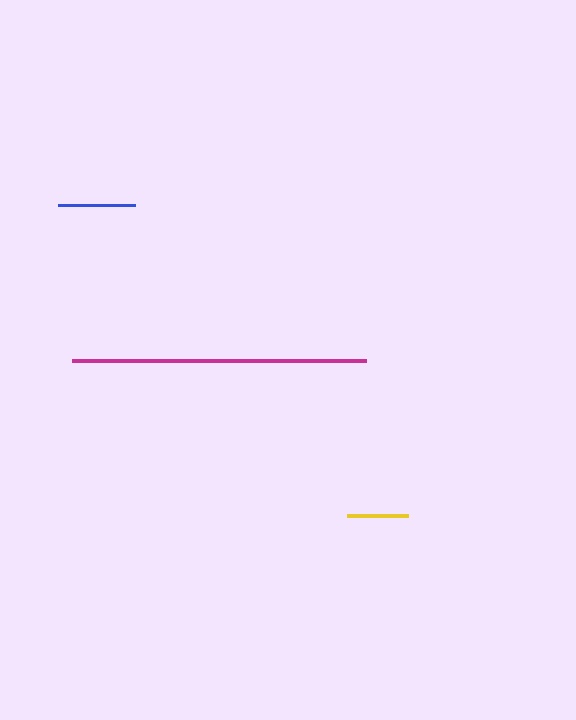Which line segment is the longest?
The magenta line is the longest at approximately 294 pixels.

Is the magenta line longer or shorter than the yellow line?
The magenta line is longer than the yellow line.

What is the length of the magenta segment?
The magenta segment is approximately 294 pixels long.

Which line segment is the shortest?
The yellow line is the shortest at approximately 61 pixels.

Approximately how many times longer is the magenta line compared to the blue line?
The magenta line is approximately 3.8 times the length of the blue line.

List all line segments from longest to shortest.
From longest to shortest: magenta, blue, yellow.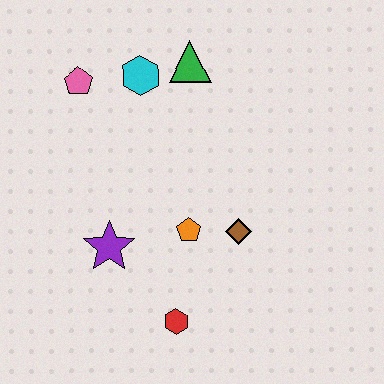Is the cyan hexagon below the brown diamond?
No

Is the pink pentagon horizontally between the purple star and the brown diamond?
No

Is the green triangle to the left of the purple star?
No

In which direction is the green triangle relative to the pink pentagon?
The green triangle is to the right of the pink pentagon.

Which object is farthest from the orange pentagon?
The pink pentagon is farthest from the orange pentagon.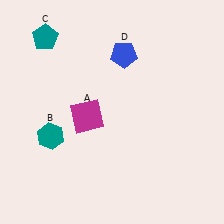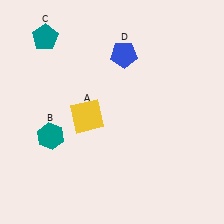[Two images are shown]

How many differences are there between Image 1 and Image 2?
There is 1 difference between the two images.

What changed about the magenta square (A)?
In Image 1, A is magenta. In Image 2, it changed to yellow.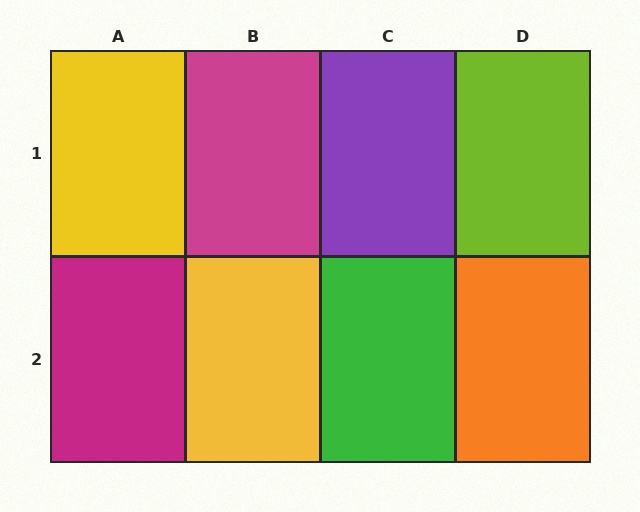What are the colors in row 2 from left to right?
Magenta, yellow, green, orange.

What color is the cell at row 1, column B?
Magenta.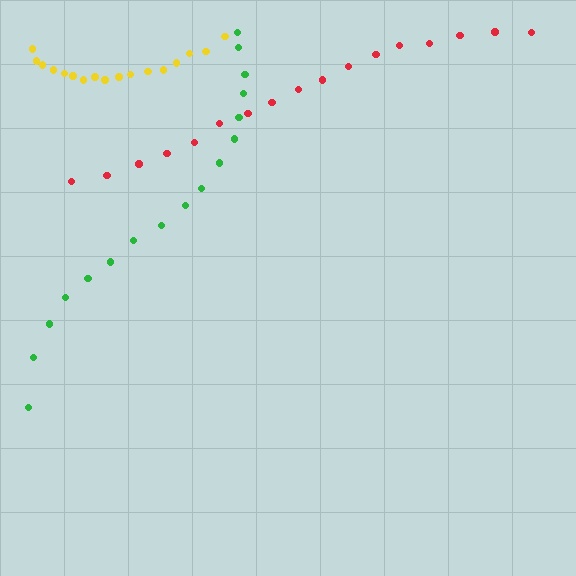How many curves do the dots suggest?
There are 3 distinct paths.